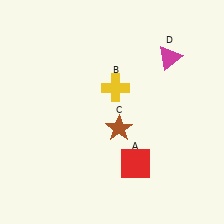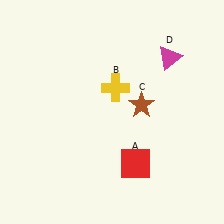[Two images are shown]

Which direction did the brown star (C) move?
The brown star (C) moved up.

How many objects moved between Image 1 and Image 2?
1 object moved between the two images.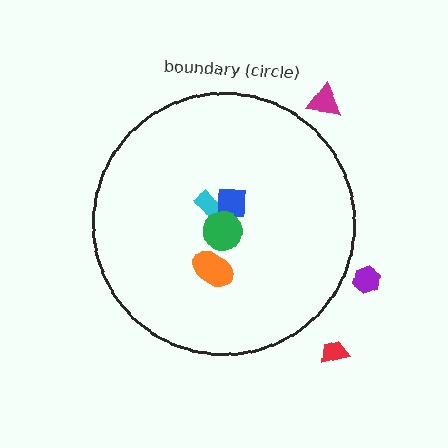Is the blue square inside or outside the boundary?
Inside.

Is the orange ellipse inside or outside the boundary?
Inside.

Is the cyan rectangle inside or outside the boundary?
Inside.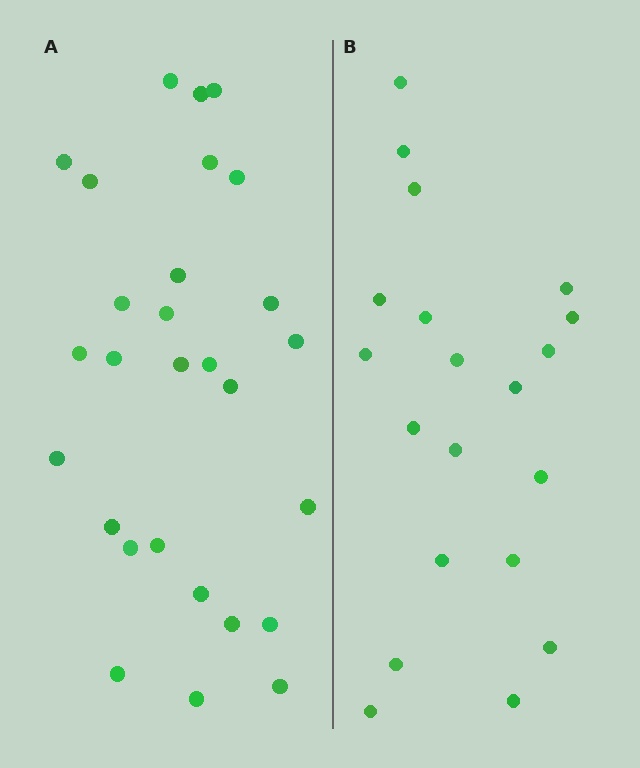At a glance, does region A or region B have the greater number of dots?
Region A (the left region) has more dots.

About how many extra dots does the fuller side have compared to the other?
Region A has roughly 8 or so more dots than region B.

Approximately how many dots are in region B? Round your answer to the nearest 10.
About 20 dots.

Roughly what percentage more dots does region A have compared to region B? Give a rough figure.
About 40% more.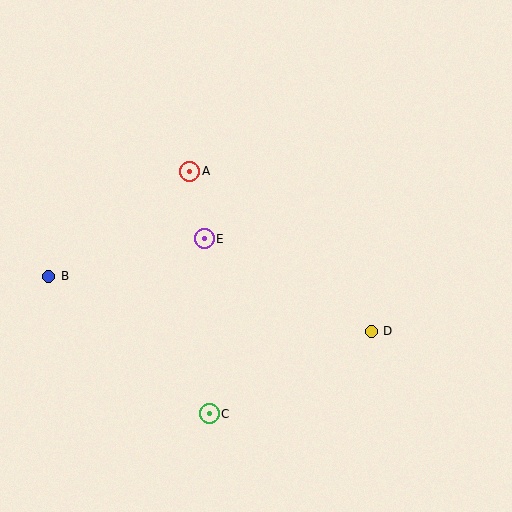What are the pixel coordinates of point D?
Point D is at (371, 331).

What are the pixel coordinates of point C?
Point C is at (209, 414).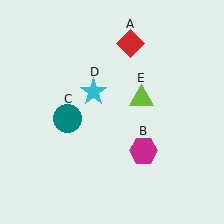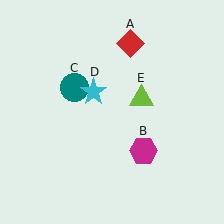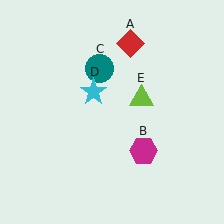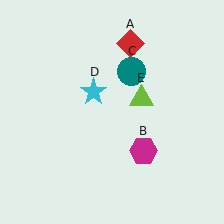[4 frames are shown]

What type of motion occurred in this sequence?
The teal circle (object C) rotated clockwise around the center of the scene.